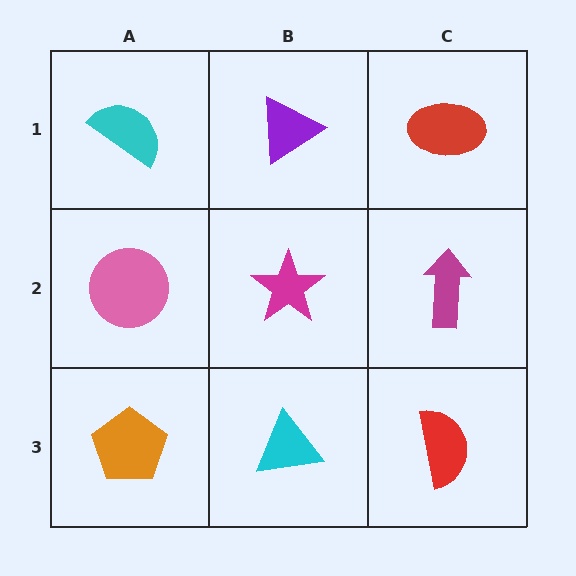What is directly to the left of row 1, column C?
A purple triangle.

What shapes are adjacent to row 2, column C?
A red ellipse (row 1, column C), a red semicircle (row 3, column C), a magenta star (row 2, column B).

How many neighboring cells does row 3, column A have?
2.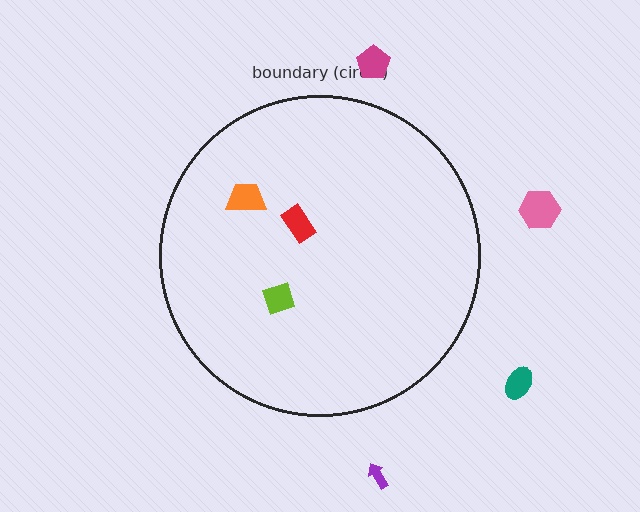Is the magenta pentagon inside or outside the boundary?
Outside.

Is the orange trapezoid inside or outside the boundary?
Inside.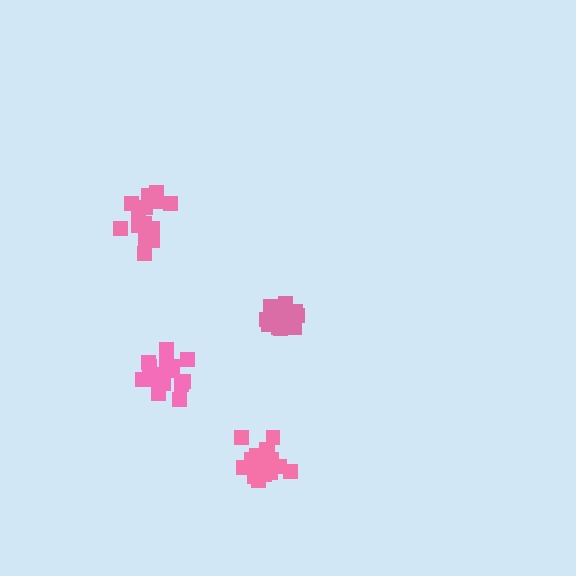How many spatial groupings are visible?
There are 4 spatial groupings.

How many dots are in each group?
Group 1: 15 dots, Group 2: 21 dots, Group 3: 21 dots, Group 4: 21 dots (78 total).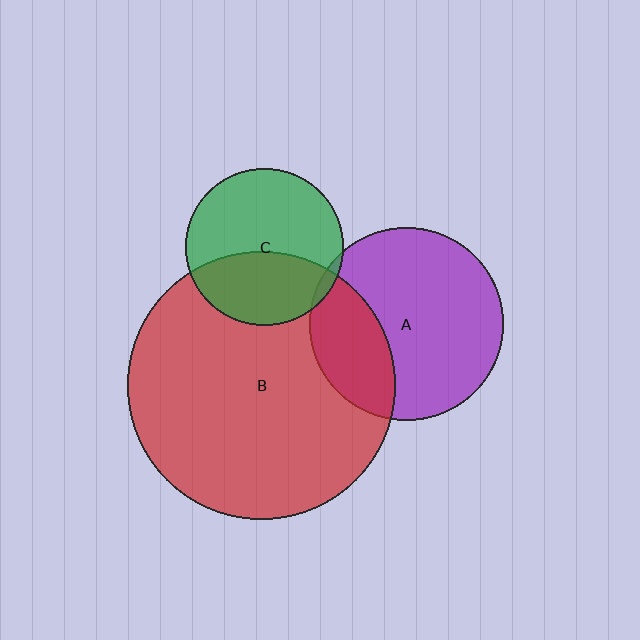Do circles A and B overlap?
Yes.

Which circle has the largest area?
Circle B (red).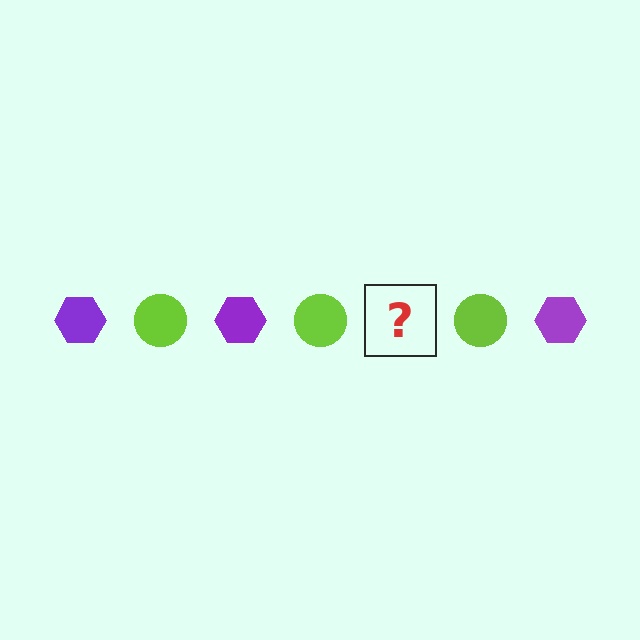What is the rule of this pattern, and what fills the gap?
The rule is that the pattern alternates between purple hexagon and lime circle. The gap should be filled with a purple hexagon.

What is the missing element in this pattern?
The missing element is a purple hexagon.